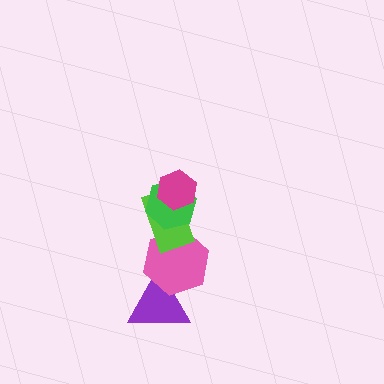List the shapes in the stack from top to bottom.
From top to bottom: the magenta hexagon, the green hexagon, the lime rectangle, the pink hexagon, the purple triangle.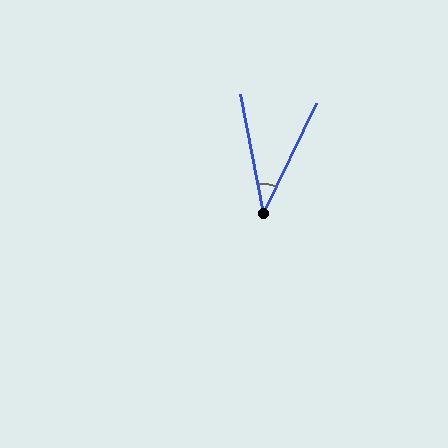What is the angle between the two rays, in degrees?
Approximately 37 degrees.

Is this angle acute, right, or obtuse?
It is acute.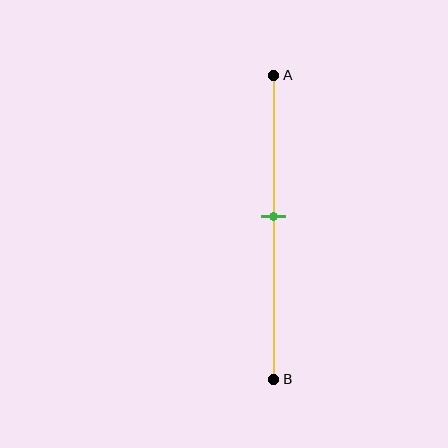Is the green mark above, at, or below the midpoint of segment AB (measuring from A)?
The green mark is above the midpoint of segment AB.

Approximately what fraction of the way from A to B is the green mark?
The green mark is approximately 45% of the way from A to B.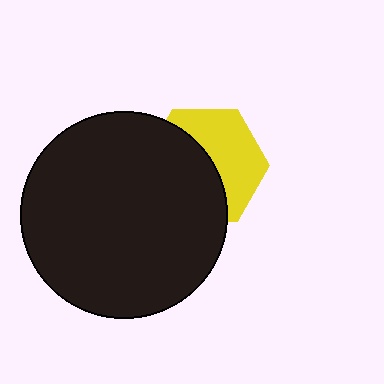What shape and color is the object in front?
The object in front is a black circle.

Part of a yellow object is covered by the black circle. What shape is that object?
It is a hexagon.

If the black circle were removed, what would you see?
You would see the complete yellow hexagon.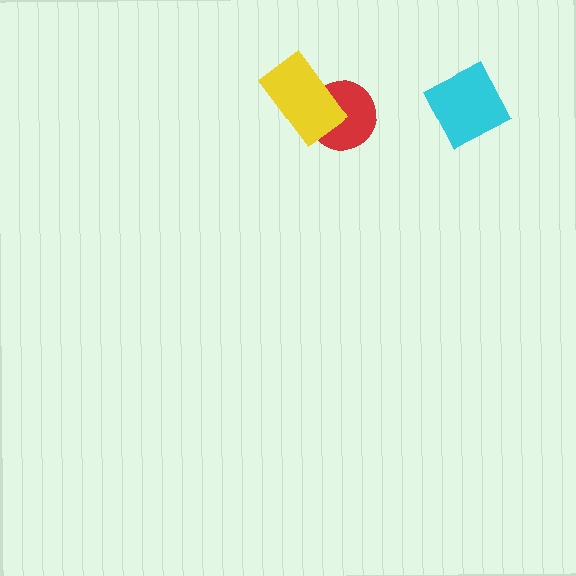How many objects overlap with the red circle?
1 object overlaps with the red circle.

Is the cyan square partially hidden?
No, no other shape covers it.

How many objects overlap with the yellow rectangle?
1 object overlaps with the yellow rectangle.